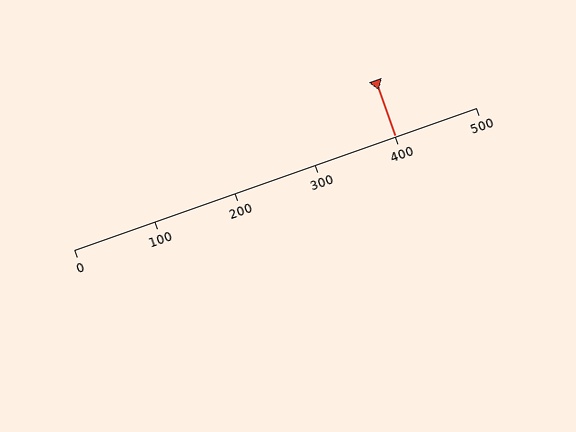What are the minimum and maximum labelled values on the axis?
The axis runs from 0 to 500.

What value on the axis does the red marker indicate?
The marker indicates approximately 400.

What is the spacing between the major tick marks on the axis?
The major ticks are spaced 100 apart.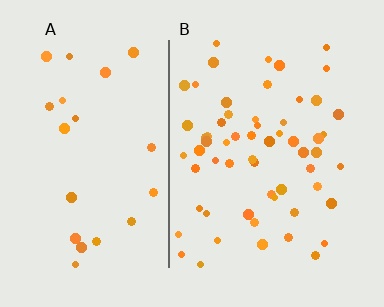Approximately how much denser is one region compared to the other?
Approximately 2.7× — region B over region A.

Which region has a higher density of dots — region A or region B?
B (the right).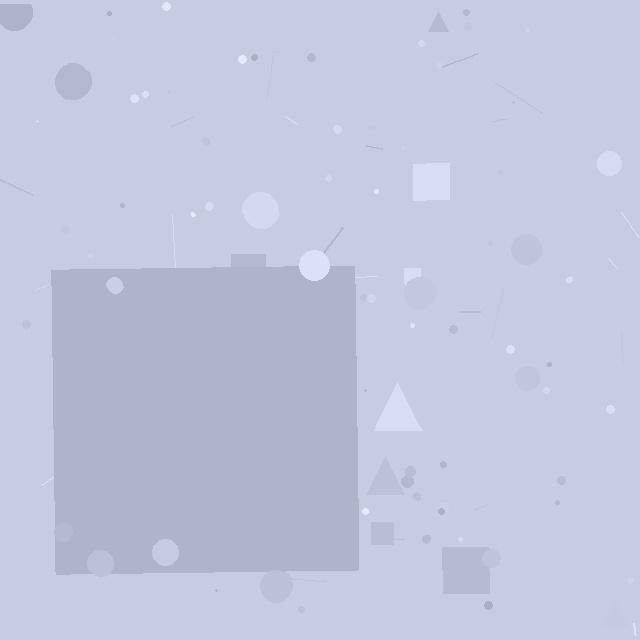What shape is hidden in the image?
A square is hidden in the image.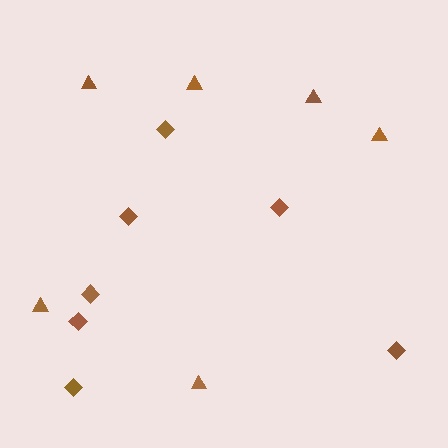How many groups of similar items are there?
There are 2 groups: one group of triangles (6) and one group of diamonds (7).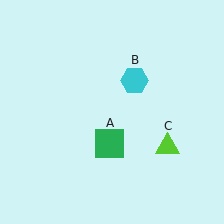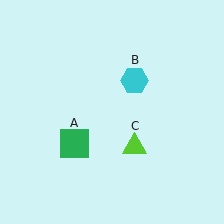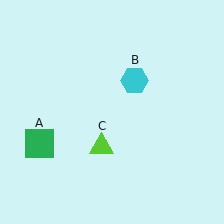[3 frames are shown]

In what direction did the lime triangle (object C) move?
The lime triangle (object C) moved left.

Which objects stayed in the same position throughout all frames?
Cyan hexagon (object B) remained stationary.